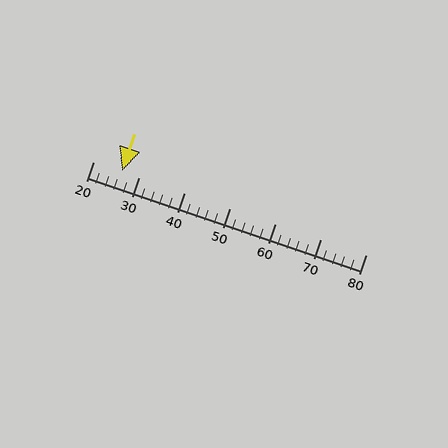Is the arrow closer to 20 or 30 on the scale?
The arrow is closer to 30.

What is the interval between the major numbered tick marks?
The major tick marks are spaced 10 units apart.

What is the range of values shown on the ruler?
The ruler shows values from 20 to 80.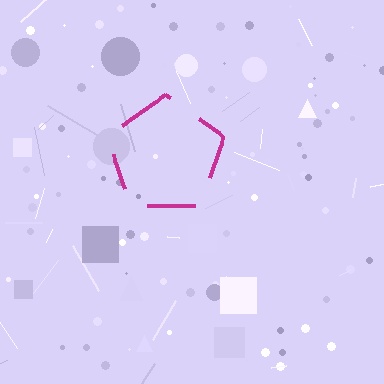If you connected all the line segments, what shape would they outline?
They would outline a pentagon.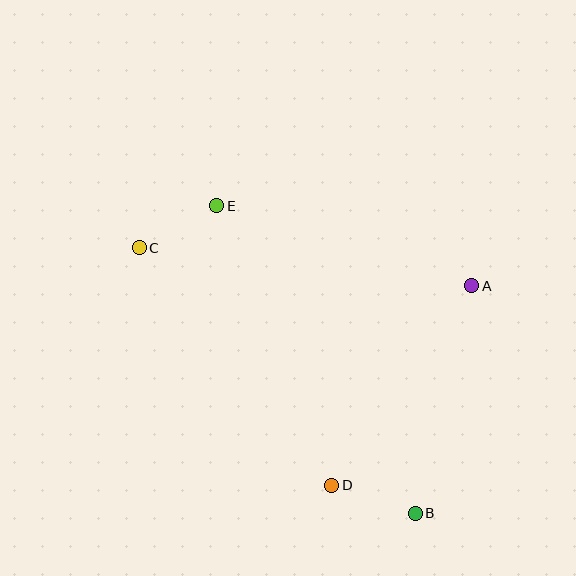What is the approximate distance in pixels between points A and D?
The distance between A and D is approximately 243 pixels.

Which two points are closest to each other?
Points C and E are closest to each other.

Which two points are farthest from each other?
Points B and C are farthest from each other.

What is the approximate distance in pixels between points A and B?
The distance between A and B is approximately 235 pixels.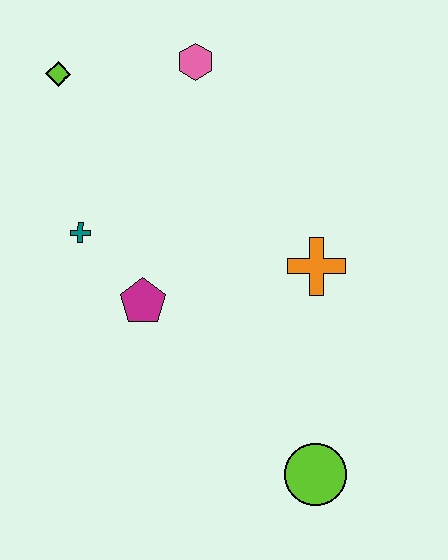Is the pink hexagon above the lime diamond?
Yes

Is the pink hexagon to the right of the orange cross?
No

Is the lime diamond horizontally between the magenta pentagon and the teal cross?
No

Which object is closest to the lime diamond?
The pink hexagon is closest to the lime diamond.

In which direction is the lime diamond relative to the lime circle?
The lime diamond is above the lime circle.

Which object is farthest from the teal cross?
The lime circle is farthest from the teal cross.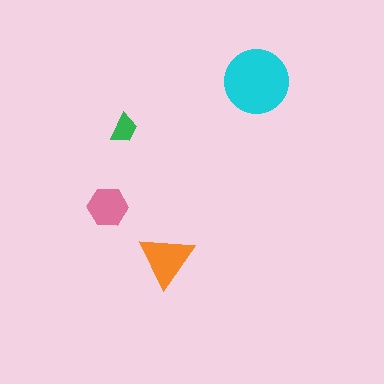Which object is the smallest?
The green trapezoid.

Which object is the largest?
The cyan circle.